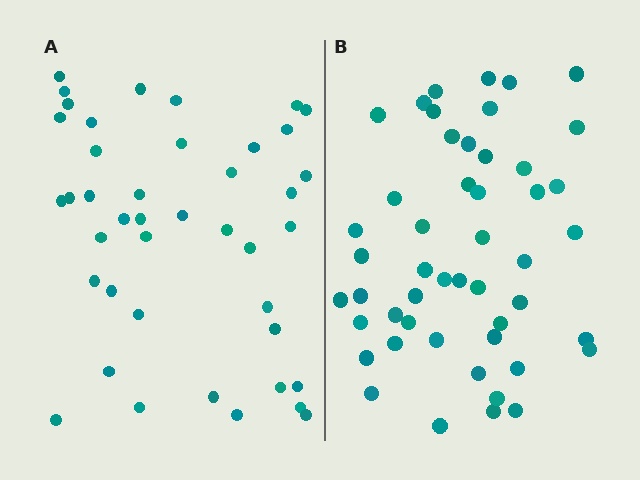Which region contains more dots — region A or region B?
Region B (the right region) has more dots.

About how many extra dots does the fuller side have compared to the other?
Region B has roughly 8 or so more dots than region A.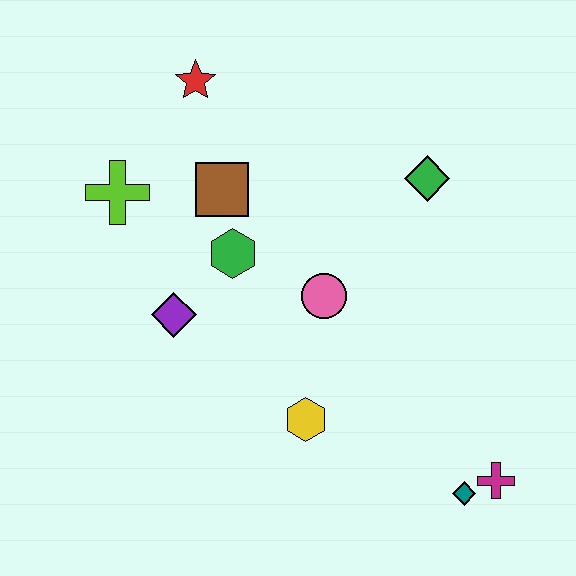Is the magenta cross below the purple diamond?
Yes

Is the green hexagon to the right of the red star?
Yes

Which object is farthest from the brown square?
The magenta cross is farthest from the brown square.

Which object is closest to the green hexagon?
The brown square is closest to the green hexagon.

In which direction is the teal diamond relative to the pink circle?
The teal diamond is below the pink circle.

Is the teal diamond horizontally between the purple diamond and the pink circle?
No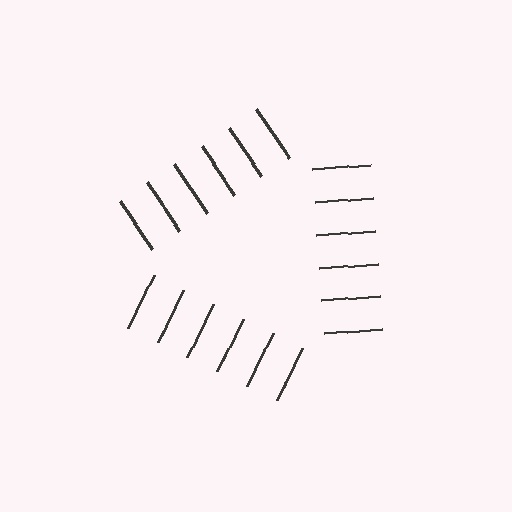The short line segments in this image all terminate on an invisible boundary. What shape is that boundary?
An illusory triangle — the line segments terminate on its edges but no continuous stroke is drawn.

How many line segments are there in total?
18 — 6 along each of the 3 edges.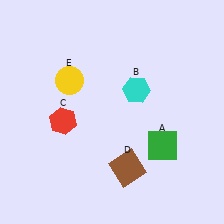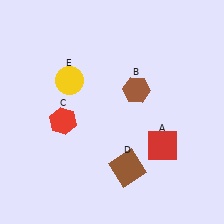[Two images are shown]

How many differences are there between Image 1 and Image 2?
There are 2 differences between the two images.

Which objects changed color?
A changed from green to red. B changed from cyan to brown.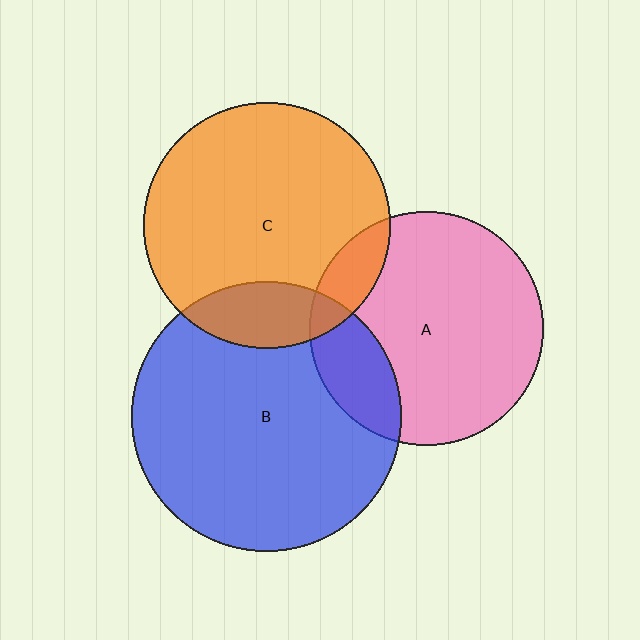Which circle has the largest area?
Circle B (blue).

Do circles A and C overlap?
Yes.